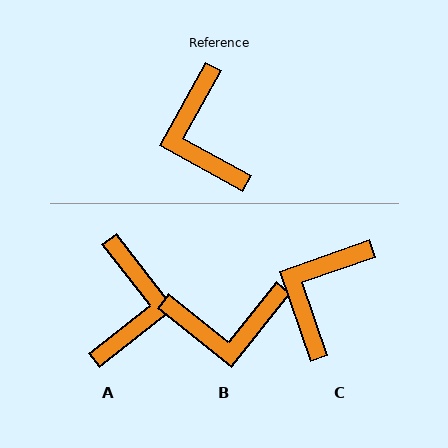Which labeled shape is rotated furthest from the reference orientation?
A, about 157 degrees away.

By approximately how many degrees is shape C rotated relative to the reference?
Approximately 42 degrees clockwise.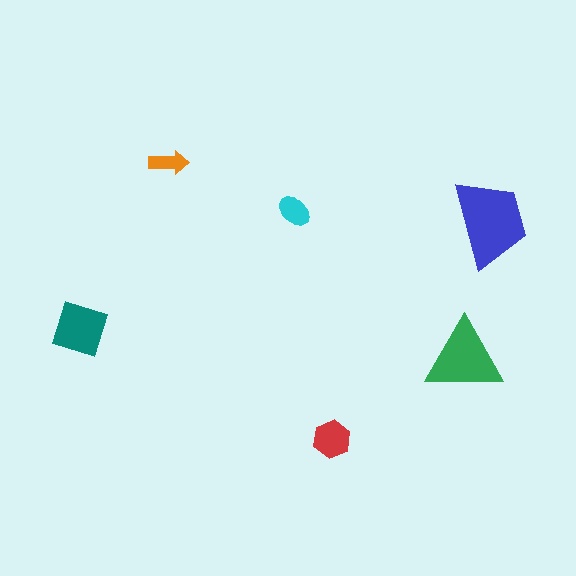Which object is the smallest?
The orange arrow.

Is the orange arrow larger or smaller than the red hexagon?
Smaller.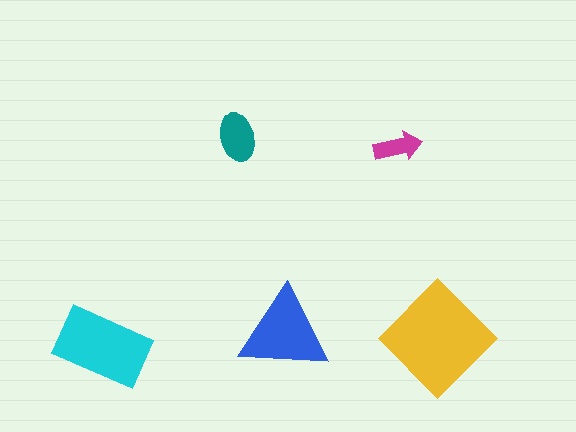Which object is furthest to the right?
The yellow diamond is rightmost.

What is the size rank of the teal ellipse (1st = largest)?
4th.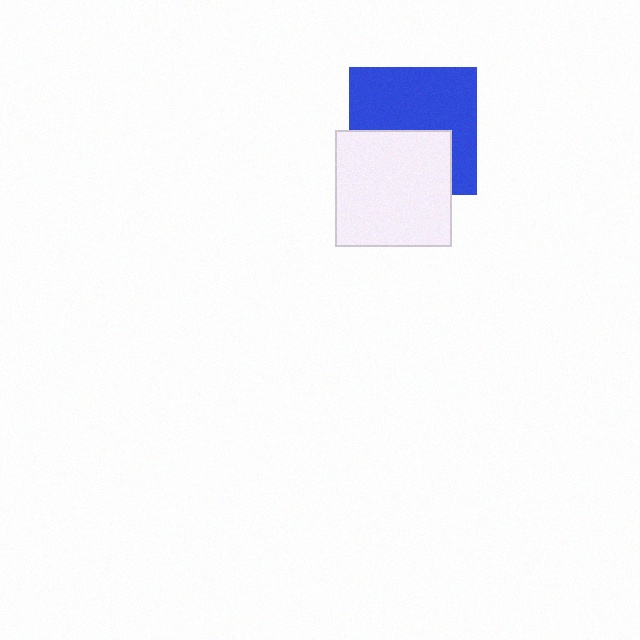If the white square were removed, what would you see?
You would see the complete blue square.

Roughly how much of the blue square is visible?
About half of it is visible (roughly 59%).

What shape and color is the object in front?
The object in front is a white square.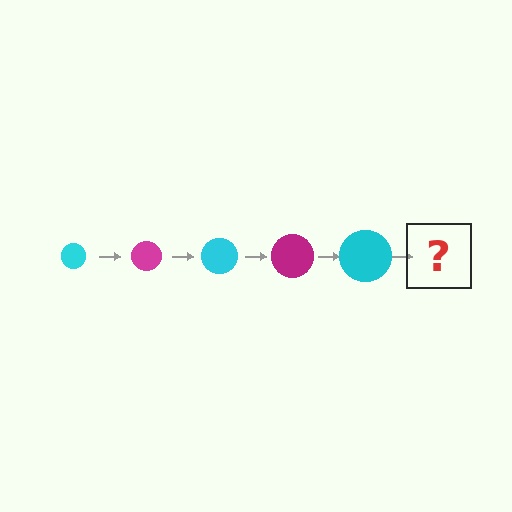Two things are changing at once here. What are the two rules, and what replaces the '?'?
The two rules are that the circle grows larger each step and the color cycles through cyan and magenta. The '?' should be a magenta circle, larger than the previous one.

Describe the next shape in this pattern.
It should be a magenta circle, larger than the previous one.